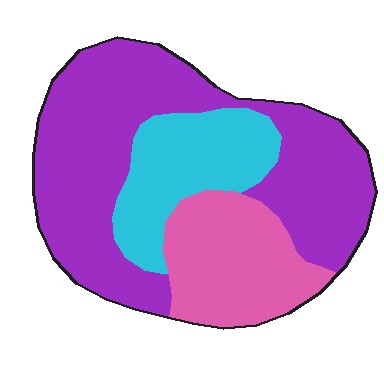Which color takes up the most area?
Purple, at roughly 55%.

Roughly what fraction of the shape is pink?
Pink covers about 25% of the shape.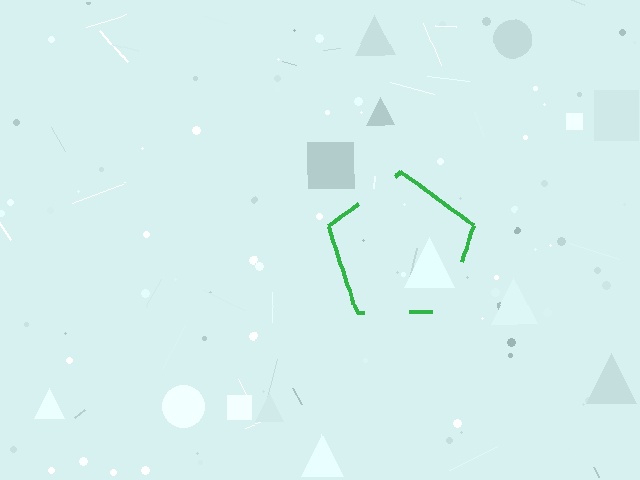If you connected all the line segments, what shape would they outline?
They would outline a pentagon.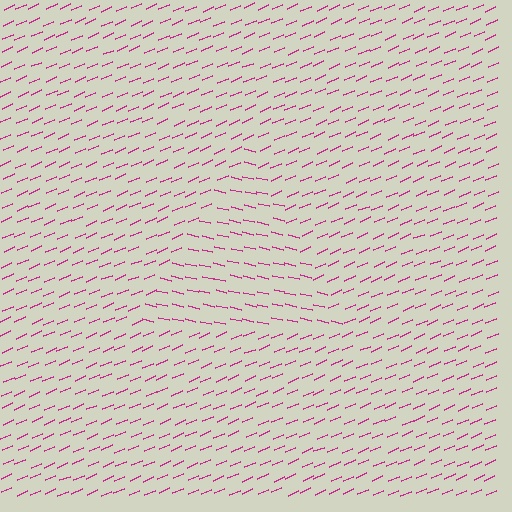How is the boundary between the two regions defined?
The boundary is defined purely by a change in line orientation (approximately 36 degrees difference). All lines are the same color and thickness.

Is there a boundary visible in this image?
Yes, there is a texture boundary formed by a change in line orientation.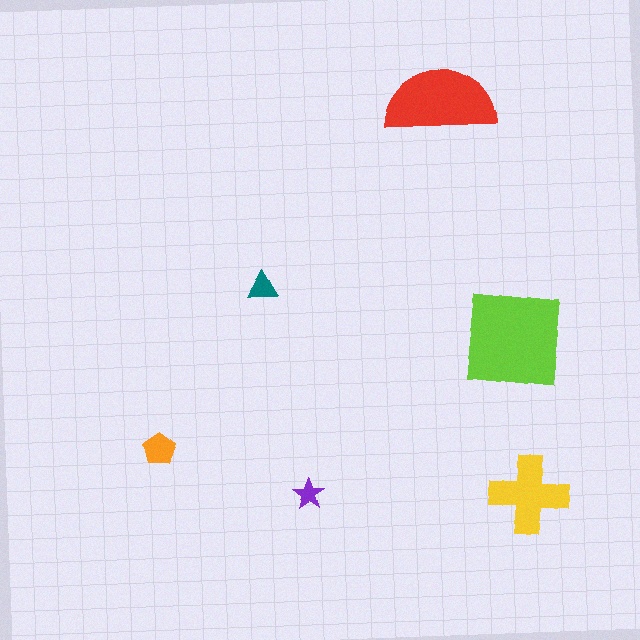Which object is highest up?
The red semicircle is topmost.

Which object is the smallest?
The purple star.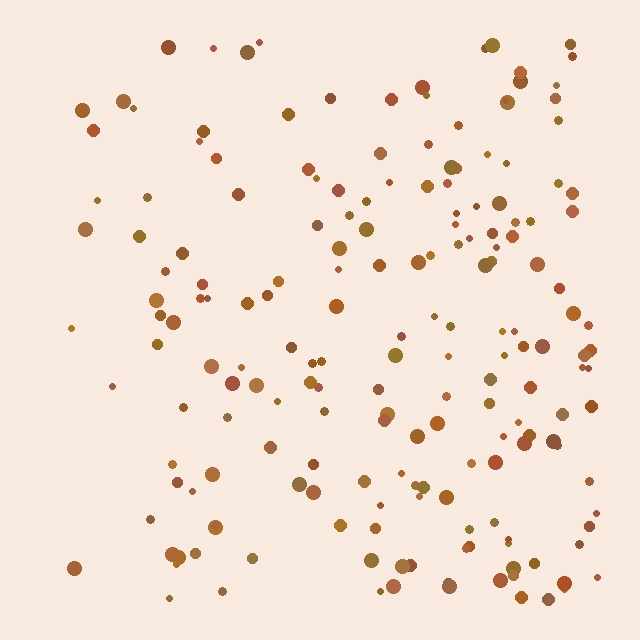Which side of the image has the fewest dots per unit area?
The left.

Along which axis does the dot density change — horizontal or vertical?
Horizontal.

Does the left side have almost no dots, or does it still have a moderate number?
Still a moderate number, just noticeably fewer than the right.